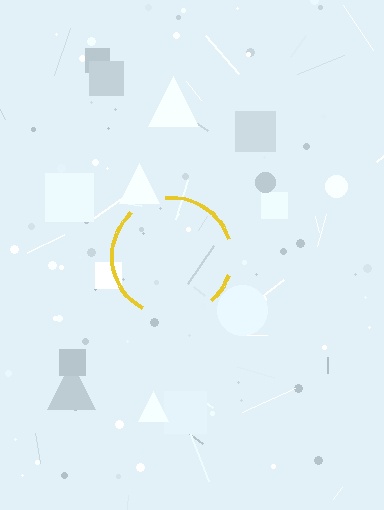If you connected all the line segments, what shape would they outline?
They would outline a circle.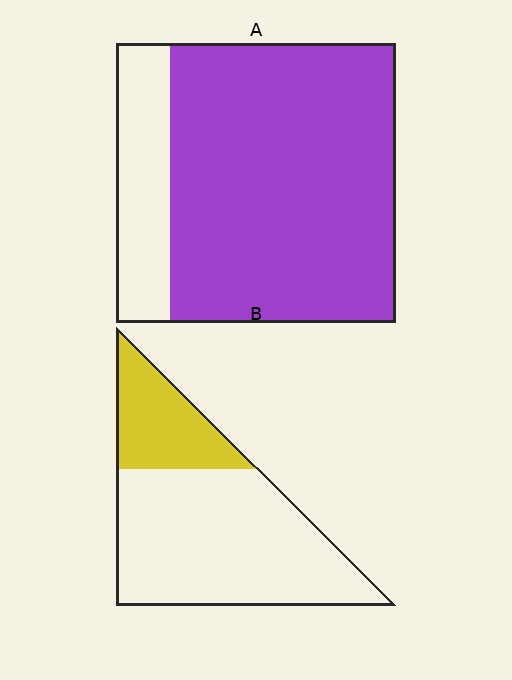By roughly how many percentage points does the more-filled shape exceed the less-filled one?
By roughly 55 percentage points (A over B).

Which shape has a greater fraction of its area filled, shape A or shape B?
Shape A.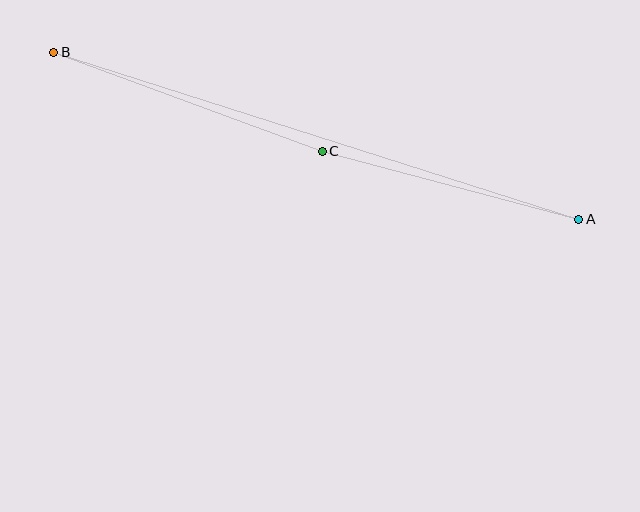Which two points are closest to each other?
Points A and C are closest to each other.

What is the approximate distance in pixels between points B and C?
The distance between B and C is approximately 286 pixels.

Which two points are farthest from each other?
Points A and B are farthest from each other.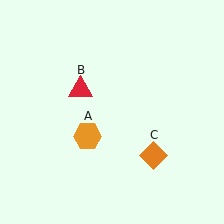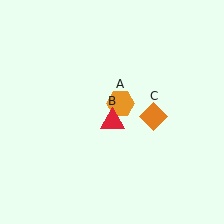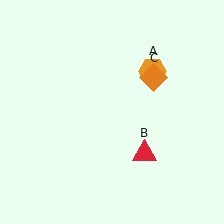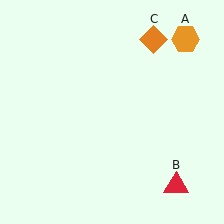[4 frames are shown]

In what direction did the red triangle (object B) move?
The red triangle (object B) moved down and to the right.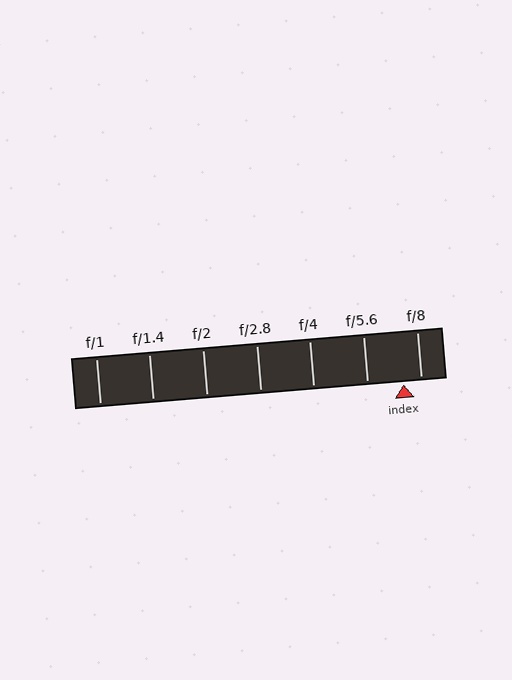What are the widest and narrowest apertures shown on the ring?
The widest aperture shown is f/1 and the narrowest is f/8.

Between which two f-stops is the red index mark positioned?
The index mark is between f/5.6 and f/8.